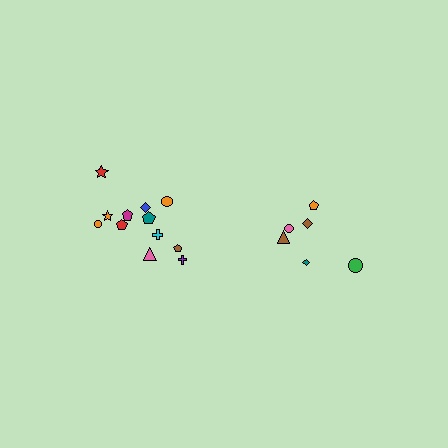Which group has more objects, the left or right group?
The left group.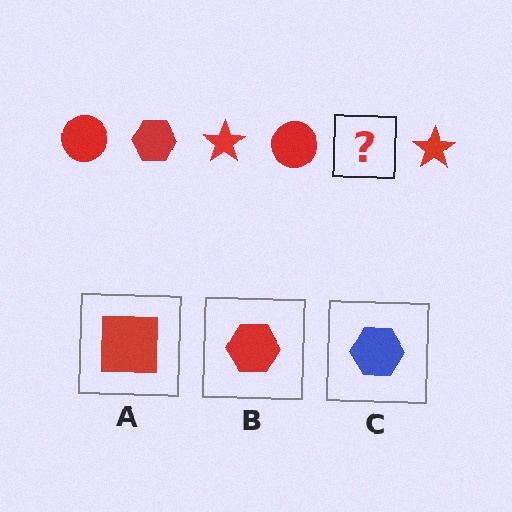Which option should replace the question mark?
Option B.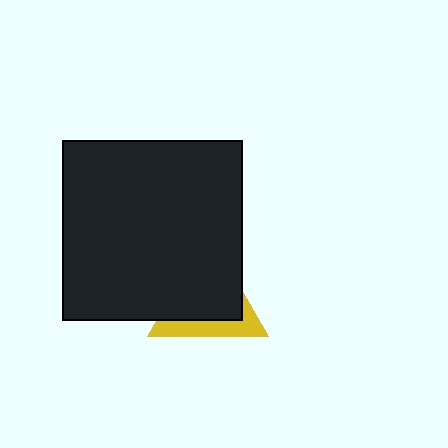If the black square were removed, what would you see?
You would see the complete yellow triangle.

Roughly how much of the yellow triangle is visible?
A small part of it is visible (roughly 32%).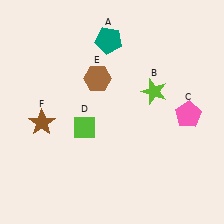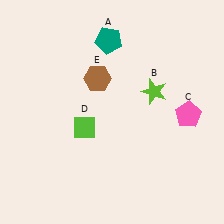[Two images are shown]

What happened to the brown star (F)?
The brown star (F) was removed in Image 2. It was in the bottom-left area of Image 1.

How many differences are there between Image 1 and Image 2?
There is 1 difference between the two images.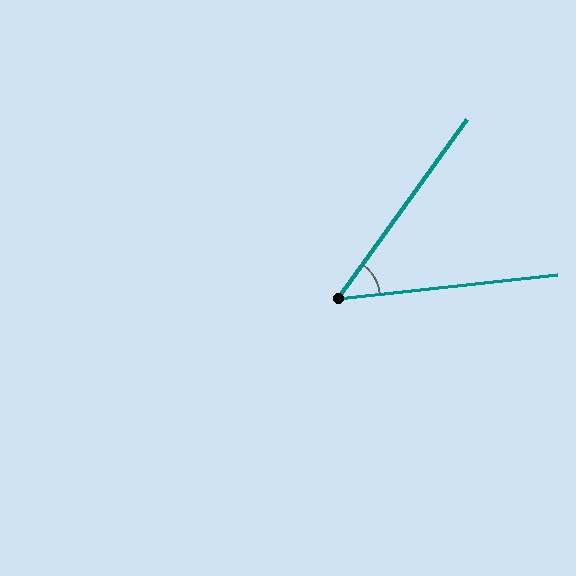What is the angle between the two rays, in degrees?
Approximately 48 degrees.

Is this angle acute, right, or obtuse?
It is acute.